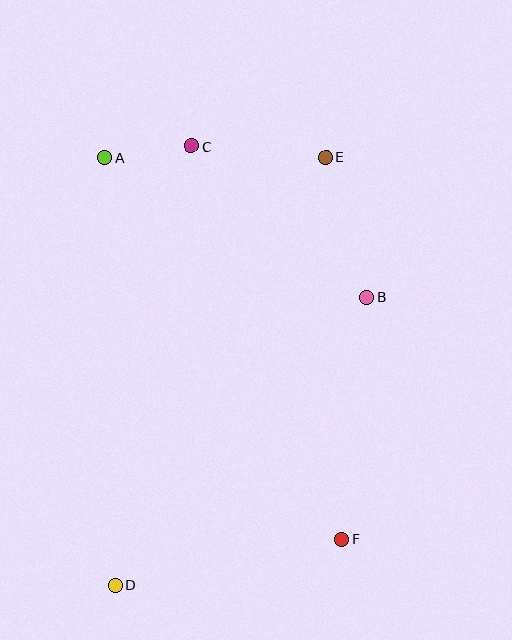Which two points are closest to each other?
Points A and C are closest to each other.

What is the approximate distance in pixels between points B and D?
The distance between B and D is approximately 383 pixels.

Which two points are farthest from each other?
Points D and E are farthest from each other.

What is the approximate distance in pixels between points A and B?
The distance between A and B is approximately 297 pixels.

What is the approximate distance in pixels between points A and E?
The distance between A and E is approximately 220 pixels.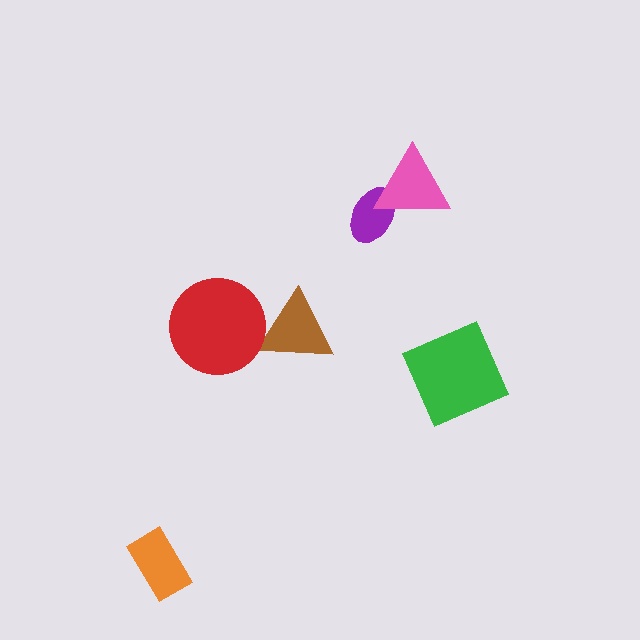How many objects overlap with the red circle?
1 object overlaps with the red circle.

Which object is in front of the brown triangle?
The red circle is in front of the brown triangle.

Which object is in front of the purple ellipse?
The pink triangle is in front of the purple ellipse.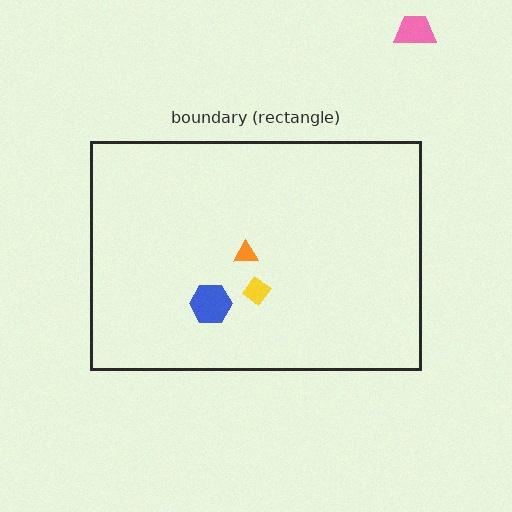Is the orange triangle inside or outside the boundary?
Inside.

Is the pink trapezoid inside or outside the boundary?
Outside.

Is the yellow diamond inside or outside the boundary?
Inside.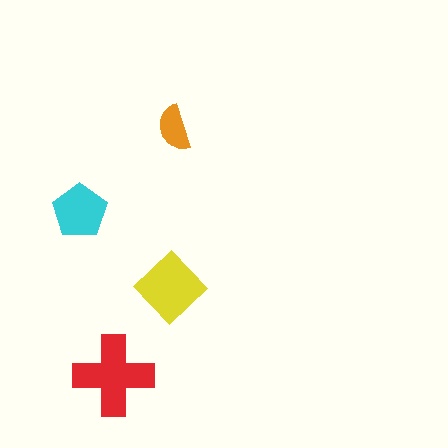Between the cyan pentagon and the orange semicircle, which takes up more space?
The cyan pentagon.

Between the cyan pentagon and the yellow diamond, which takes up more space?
The yellow diamond.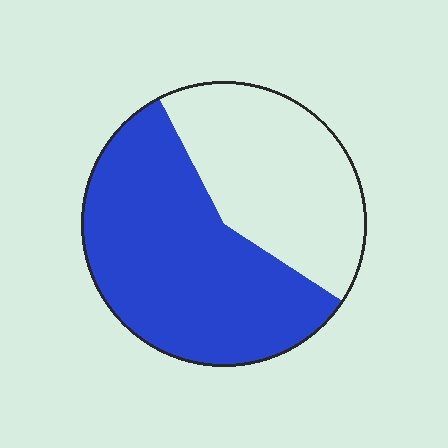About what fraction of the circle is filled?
About three fifths (3/5).